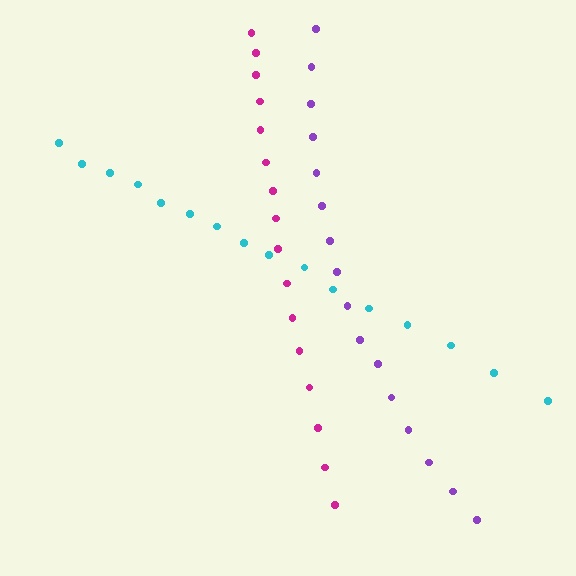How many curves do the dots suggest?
There are 3 distinct paths.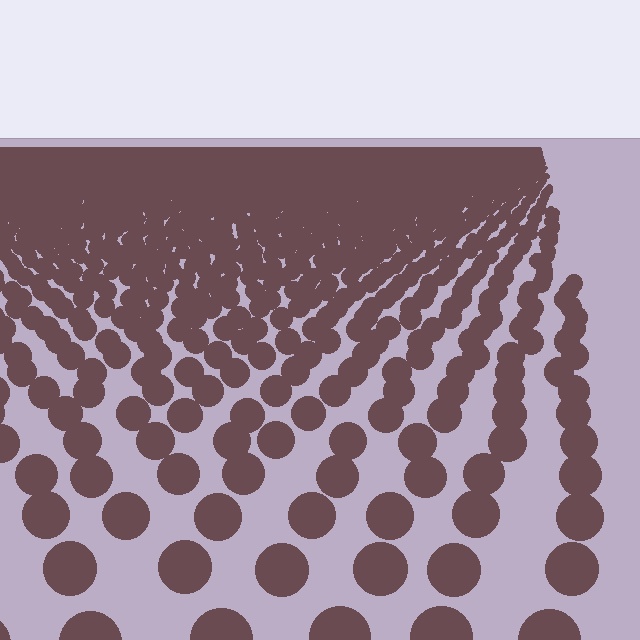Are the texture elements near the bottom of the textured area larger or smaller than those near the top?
Larger. Near the bottom, elements are closer to the viewer and appear at a bigger on-screen size.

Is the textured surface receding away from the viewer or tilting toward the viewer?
The surface is receding away from the viewer. Texture elements get smaller and denser toward the top.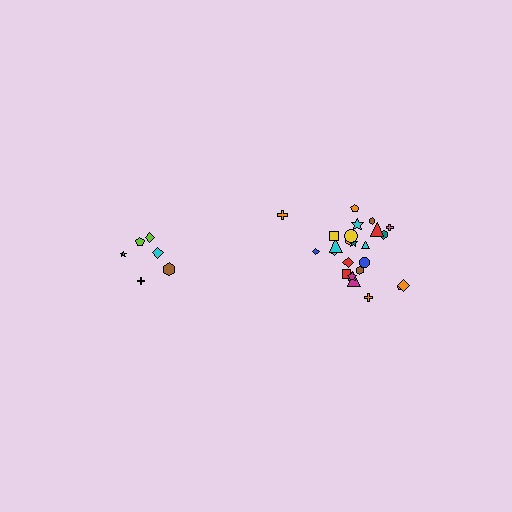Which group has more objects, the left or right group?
The right group.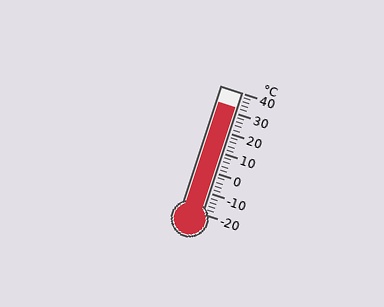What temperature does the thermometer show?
The thermometer shows approximately 32°C.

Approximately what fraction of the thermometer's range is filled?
The thermometer is filled to approximately 85% of its range.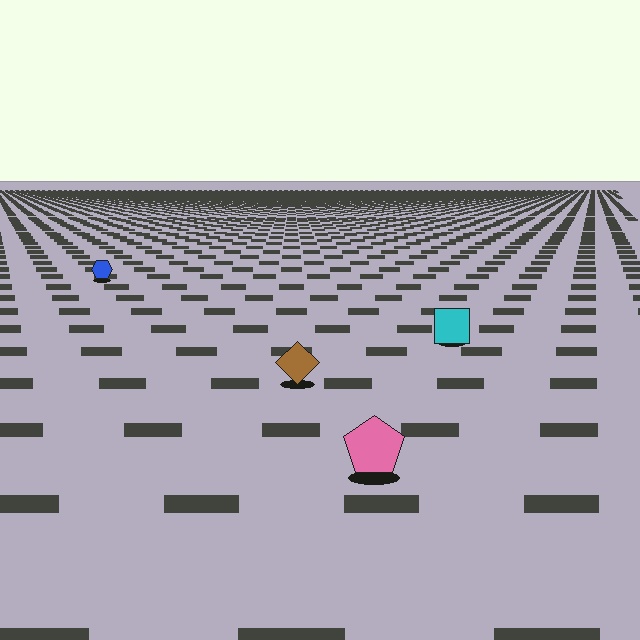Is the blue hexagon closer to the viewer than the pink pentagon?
No. The pink pentagon is closer — you can tell from the texture gradient: the ground texture is coarser near it.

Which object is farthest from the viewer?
The blue hexagon is farthest from the viewer. It appears smaller and the ground texture around it is denser.